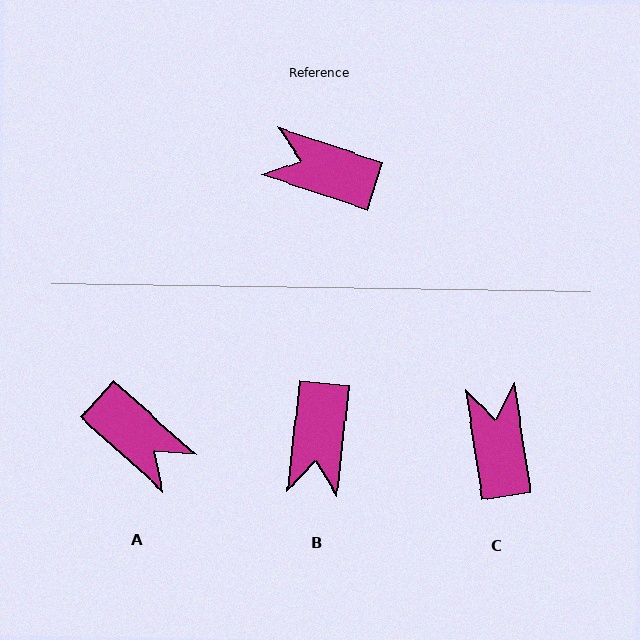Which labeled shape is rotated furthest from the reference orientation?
A, about 156 degrees away.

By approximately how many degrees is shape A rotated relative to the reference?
Approximately 156 degrees counter-clockwise.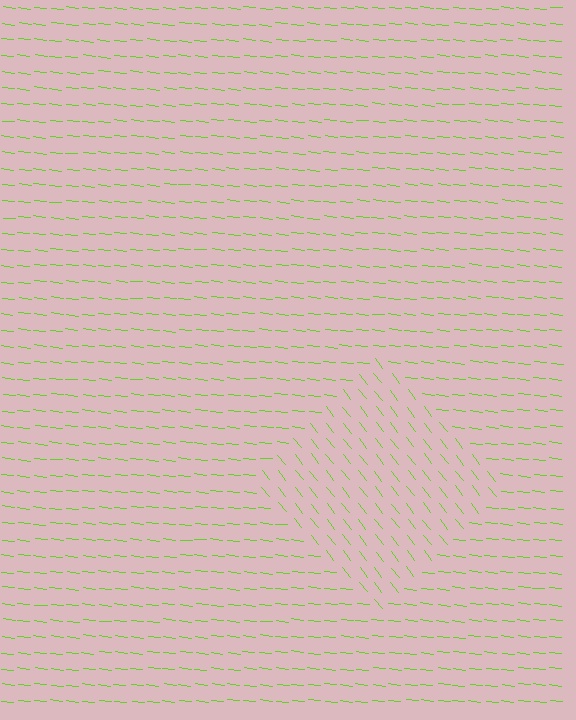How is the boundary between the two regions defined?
The boundary is defined purely by a change in line orientation (approximately 45 degrees difference). All lines are the same color and thickness.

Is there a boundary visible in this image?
Yes, there is a texture boundary formed by a change in line orientation.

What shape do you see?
I see a diamond.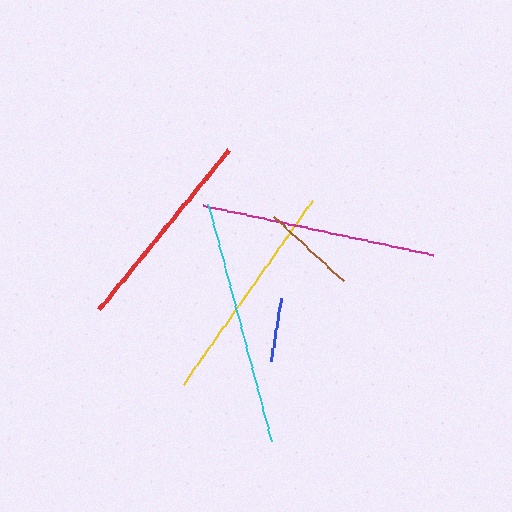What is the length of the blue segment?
The blue segment is approximately 63 pixels long.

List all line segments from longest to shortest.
From longest to shortest: cyan, magenta, yellow, red, brown, blue.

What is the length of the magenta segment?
The magenta segment is approximately 235 pixels long.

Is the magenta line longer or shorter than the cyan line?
The cyan line is longer than the magenta line.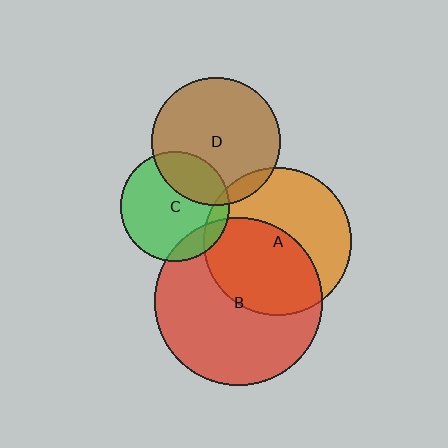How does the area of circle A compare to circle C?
Approximately 1.8 times.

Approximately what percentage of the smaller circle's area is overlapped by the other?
Approximately 15%.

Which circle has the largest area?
Circle B (red).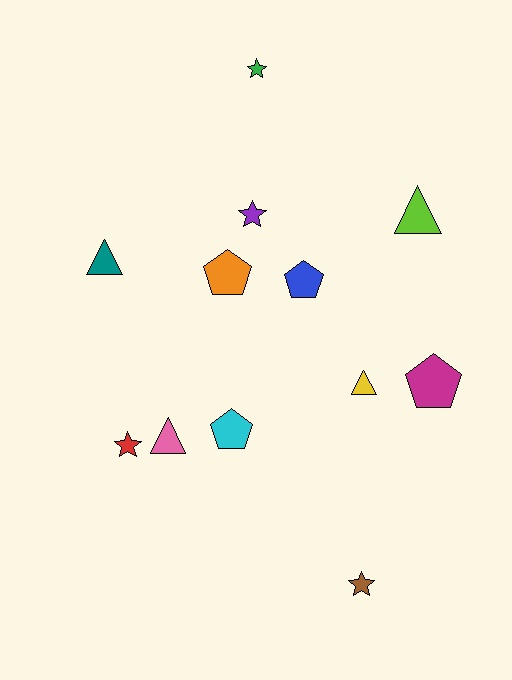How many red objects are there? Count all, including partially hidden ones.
There is 1 red object.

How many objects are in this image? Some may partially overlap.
There are 12 objects.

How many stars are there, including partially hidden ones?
There are 4 stars.